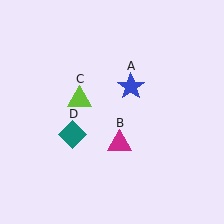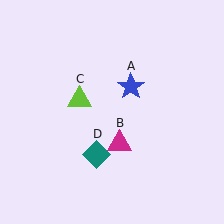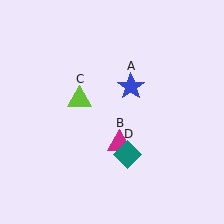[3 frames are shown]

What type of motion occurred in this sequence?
The teal diamond (object D) rotated counterclockwise around the center of the scene.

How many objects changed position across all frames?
1 object changed position: teal diamond (object D).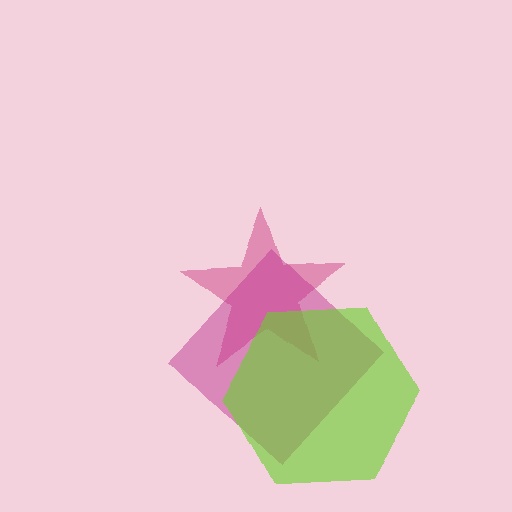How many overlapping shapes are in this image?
There are 3 overlapping shapes in the image.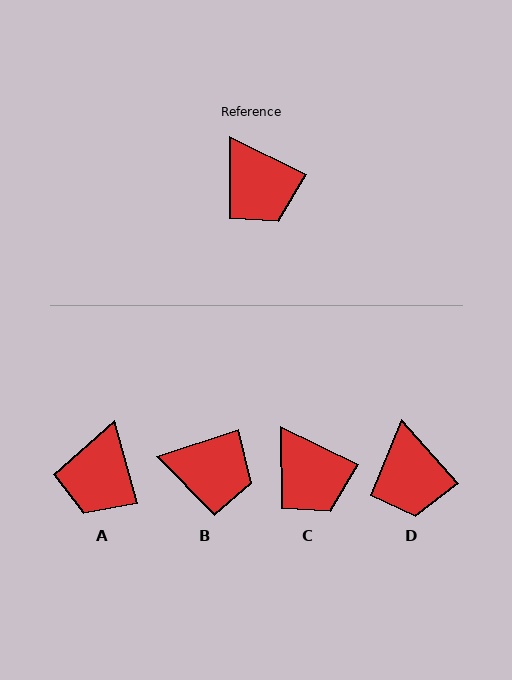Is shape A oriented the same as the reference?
No, it is off by about 49 degrees.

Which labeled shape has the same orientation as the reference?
C.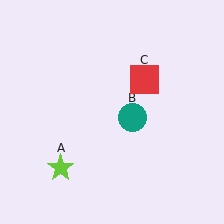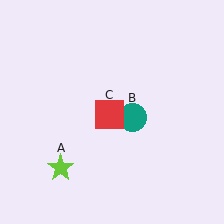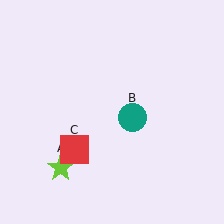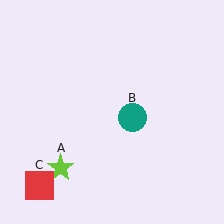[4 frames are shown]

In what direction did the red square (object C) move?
The red square (object C) moved down and to the left.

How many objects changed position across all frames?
1 object changed position: red square (object C).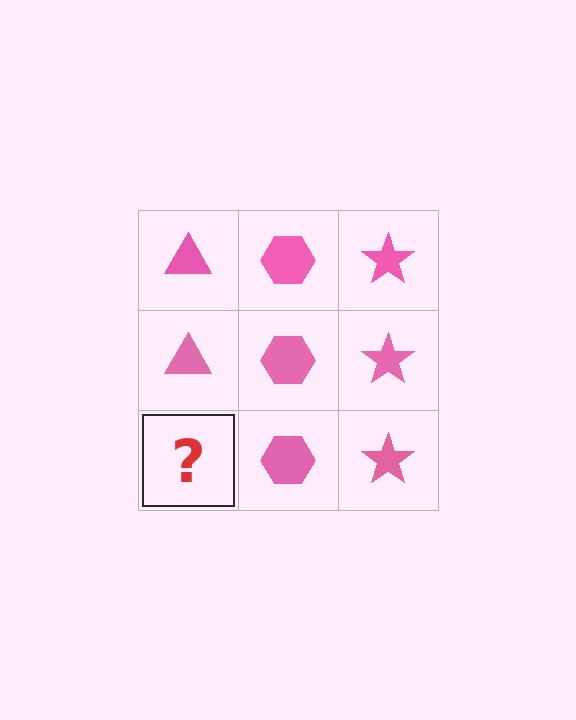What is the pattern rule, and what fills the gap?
The rule is that each column has a consistent shape. The gap should be filled with a pink triangle.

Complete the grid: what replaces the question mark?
The question mark should be replaced with a pink triangle.